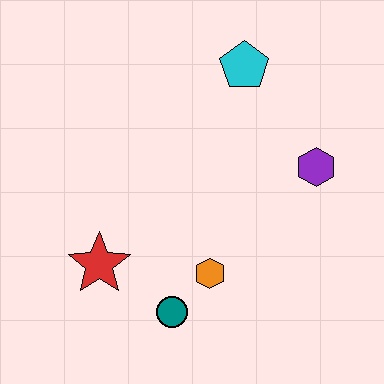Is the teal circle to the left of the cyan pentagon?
Yes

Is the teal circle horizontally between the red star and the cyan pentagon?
Yes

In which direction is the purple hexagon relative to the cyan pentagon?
The purple hexagon is below the cyan pentagon.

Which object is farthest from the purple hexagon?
The red star is farthest from the purple hexagon.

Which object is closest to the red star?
The teal circle is closest to the red star.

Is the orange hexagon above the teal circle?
Yes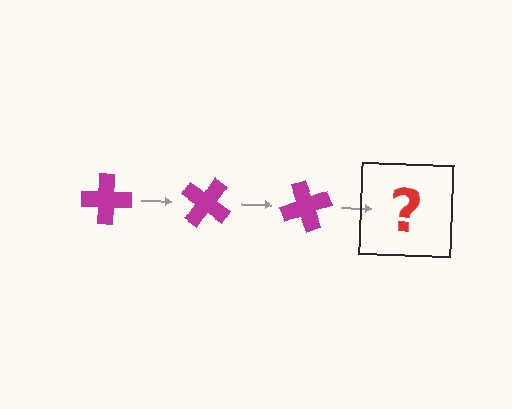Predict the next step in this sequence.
The next step is a magenta cross rotated 105 degrees.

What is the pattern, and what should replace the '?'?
The pattern is that the cross rotates 35 degrees each step. The '?' should be a magenta cross rotated 105 degrees.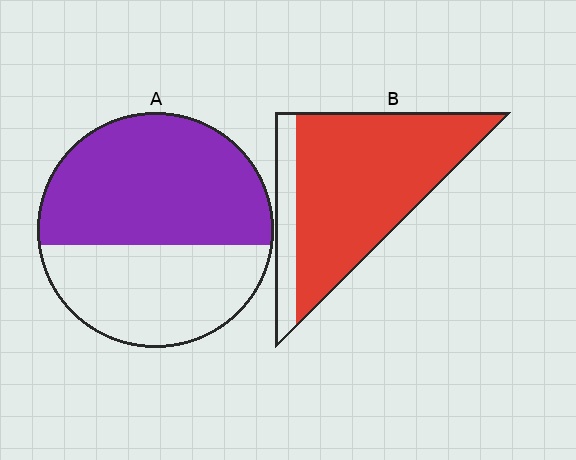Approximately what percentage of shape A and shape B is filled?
A is approximately 60% and B is approximately 85%.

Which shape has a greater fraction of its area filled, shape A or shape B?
Shape B.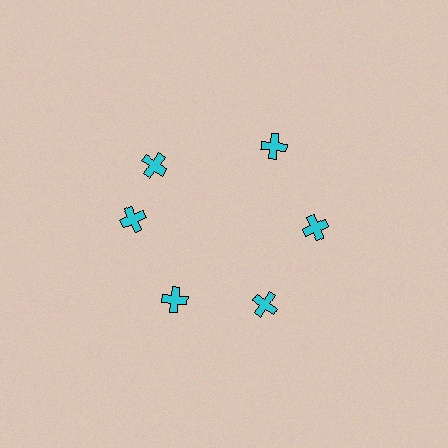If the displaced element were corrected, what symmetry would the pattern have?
It would have 6-fold rotational symmetry — the pattern would map onto itself every 60 degrees.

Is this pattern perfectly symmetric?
No. The 6 cyan crosses are arranged in a ring, but one element near the 11 o'clock position is rotated out of alignment along the ring, breaking the 6-fold rotational symmetry.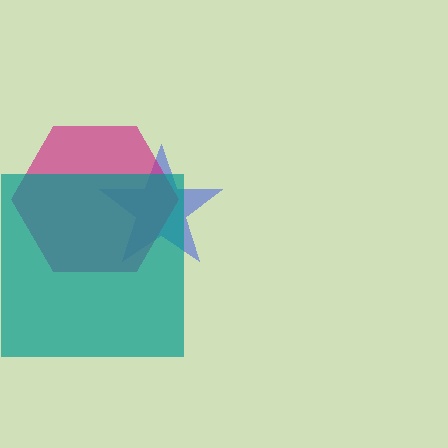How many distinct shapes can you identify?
There are 3 distinct shapes: a blue star, a magenta hexagon, a teal square.